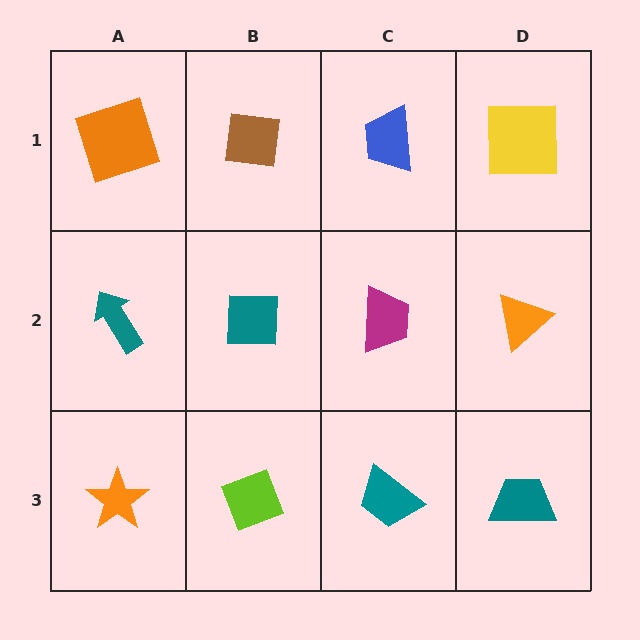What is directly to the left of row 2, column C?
A teal square.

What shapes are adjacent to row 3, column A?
A teal arrow (row 2, column A), a lime diamond (row 3, column B).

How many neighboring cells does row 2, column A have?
3.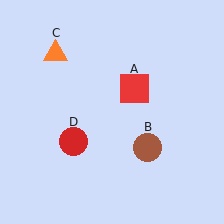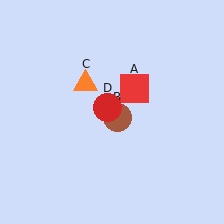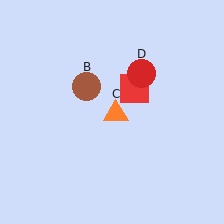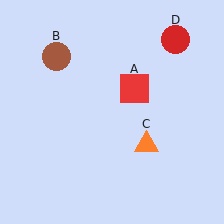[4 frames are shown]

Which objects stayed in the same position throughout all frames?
Red square (object A) remained stationary.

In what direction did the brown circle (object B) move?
The brown circle (object B) moved up and to the left.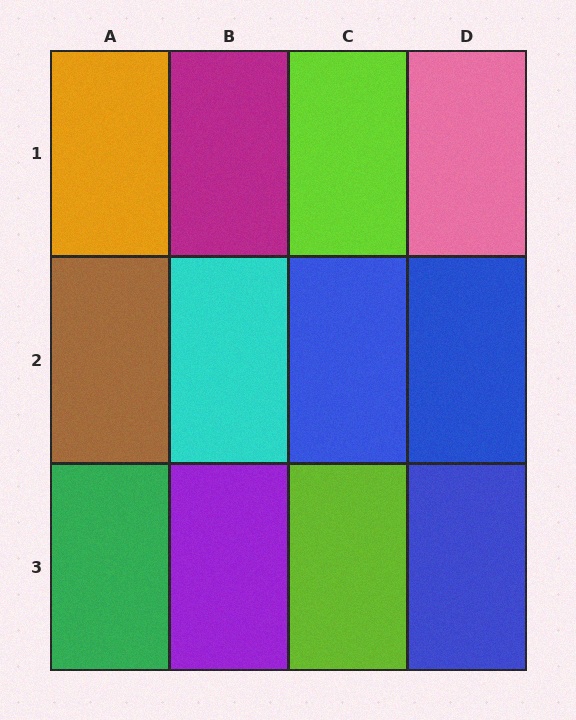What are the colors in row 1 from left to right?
Orange, magenta, lime, pink.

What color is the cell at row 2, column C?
Blue.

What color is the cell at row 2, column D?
Blue.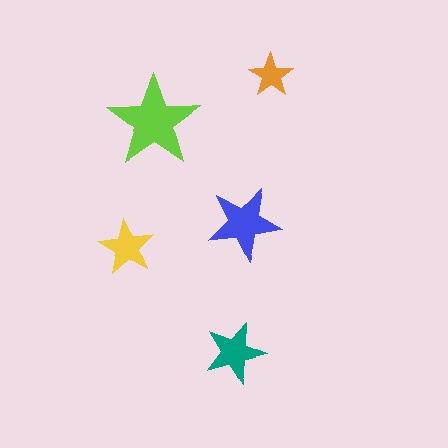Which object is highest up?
The orange star is topmost.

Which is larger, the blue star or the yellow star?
The blue one.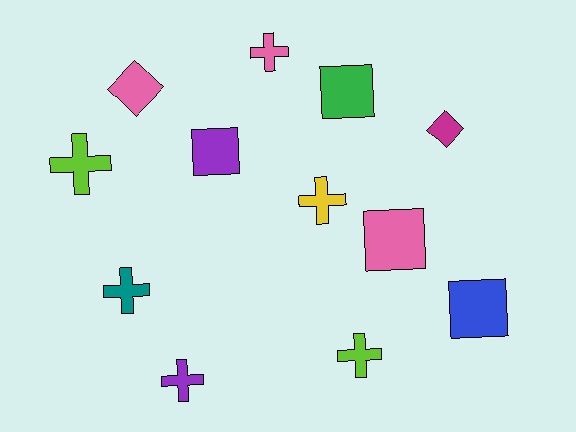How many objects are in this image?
There are 12 objects.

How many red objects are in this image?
There are no red objects.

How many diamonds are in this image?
There are 2 diamonds.